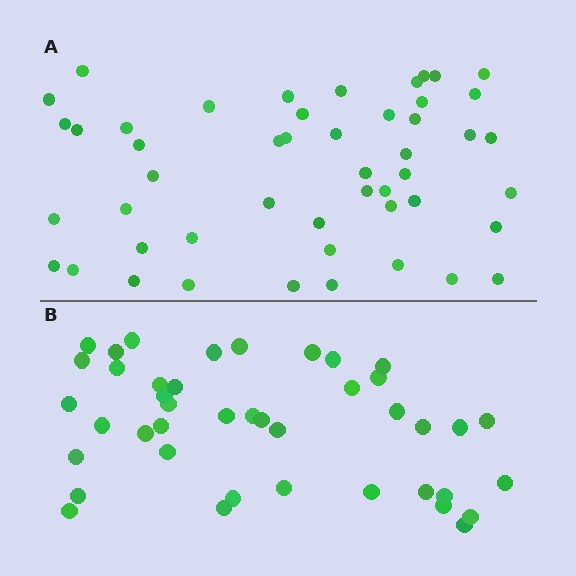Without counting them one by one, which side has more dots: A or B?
Region A (the top region) has more dots.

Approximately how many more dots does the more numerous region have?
Region A has roughly 8 or so more dots than region B.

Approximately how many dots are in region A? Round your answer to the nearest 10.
About 50 dots. (The exact count is 49, which rounds to 50.)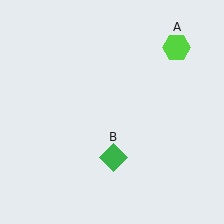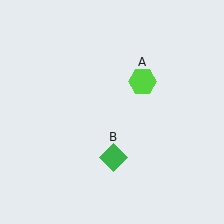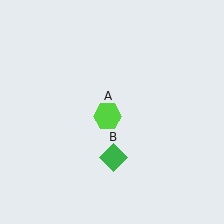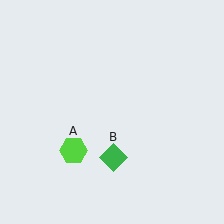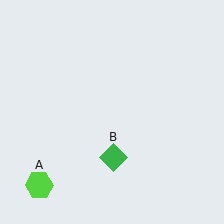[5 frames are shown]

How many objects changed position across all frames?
1 object changed position: lime hexagon (object A).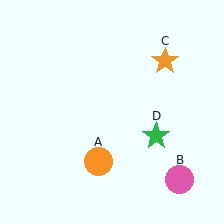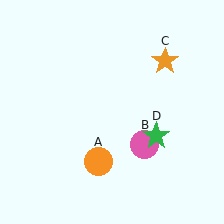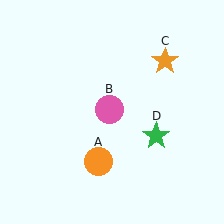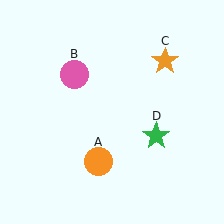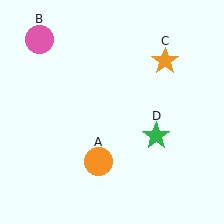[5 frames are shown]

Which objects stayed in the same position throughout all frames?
Orange circle (object A) and orange star (object C) and green star (object D) remained stationary.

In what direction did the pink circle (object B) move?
The pink circle (object B) moved up and to the left.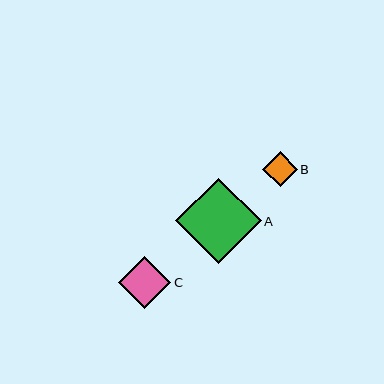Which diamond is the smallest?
Diamond B is the smallest with a size of approximately 35 pixels.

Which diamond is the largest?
Diamond A is the largest with a size of approximately 86 pixels.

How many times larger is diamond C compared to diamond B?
Diamond C is approximately 1.5 times the size of diamond B.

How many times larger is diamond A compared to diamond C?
Diamond A is approximately 1.7 times the size of diamond C.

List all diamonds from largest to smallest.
From largest to smallest: A, C, B.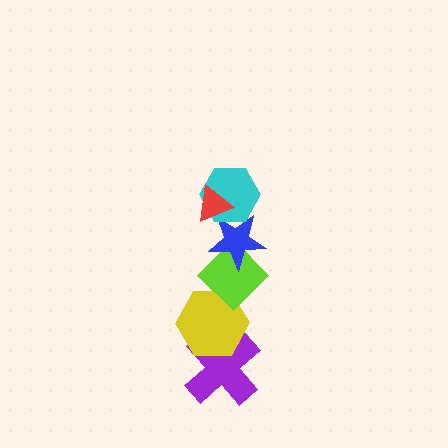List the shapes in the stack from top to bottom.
From top to bottom: the red triangle, the cyan hexagon, the blue star, the lime diamond, the yellow hexagon, the purple cross.